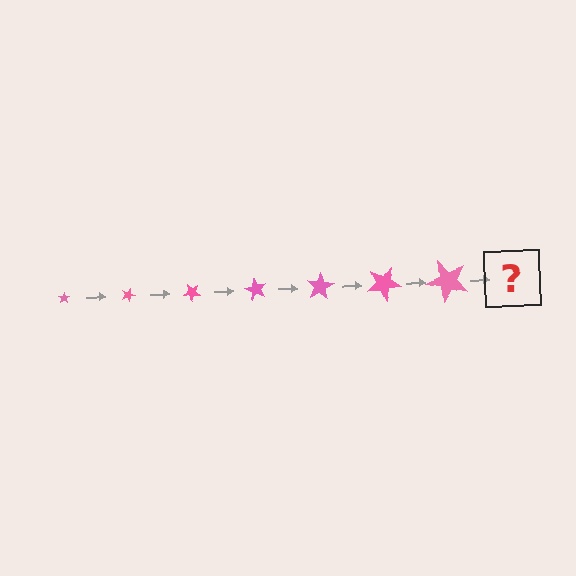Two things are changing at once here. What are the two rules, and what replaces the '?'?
The two rules are that the star grows larger each step and it rotates 20 degrees each step. The '?' should be a star, larger than the previous one and rotated 140 degrees from the start.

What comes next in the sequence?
The next element should be a star, larger than the previous one and rotated 140 degrees from the start.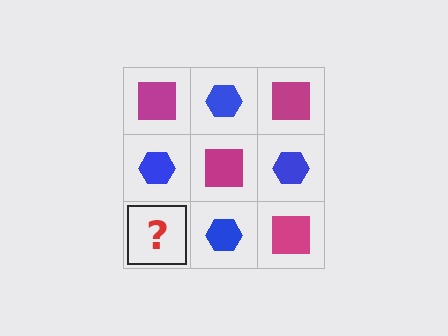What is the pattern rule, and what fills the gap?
The rule is that it alternates magenta square and blue hexagon in a checkerboard pattern. The gap should be filled with a magenta square.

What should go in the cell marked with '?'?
The missing cell should contain a magenta square.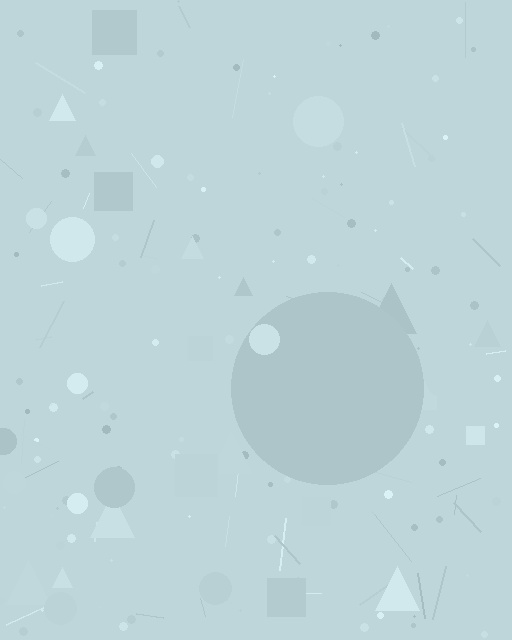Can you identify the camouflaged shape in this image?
The camouflaged shape is a circle.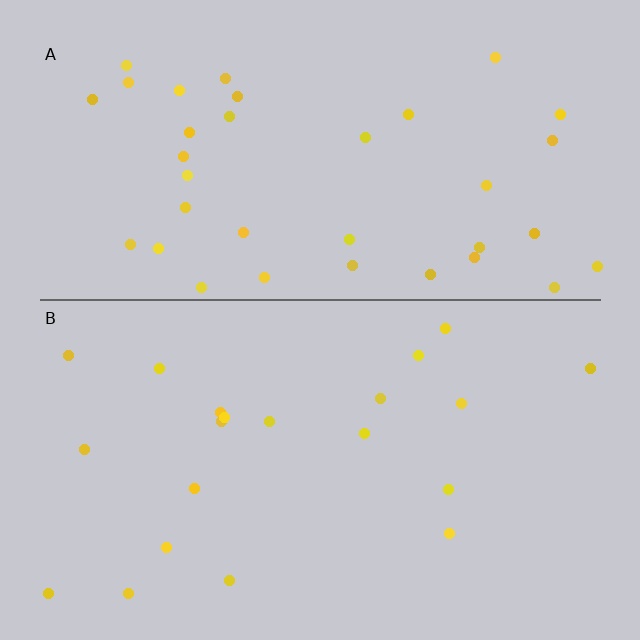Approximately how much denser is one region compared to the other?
Approximately 1.7× — region A over region B.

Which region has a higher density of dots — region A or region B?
A (the top).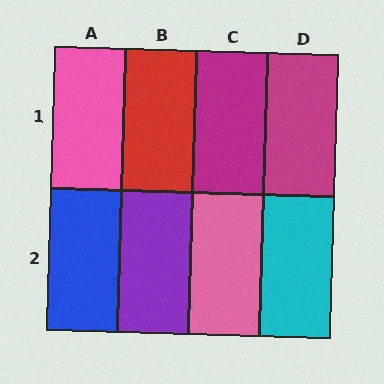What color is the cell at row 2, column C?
Pink.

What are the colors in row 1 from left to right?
Pink, red, magenta, magenta.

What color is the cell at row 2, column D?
Cyan.